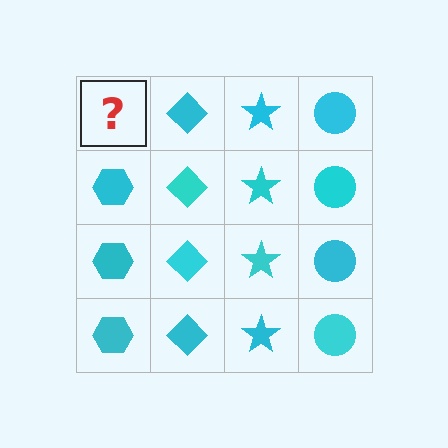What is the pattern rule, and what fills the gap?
The rule is that each column has a consistent shape. The gap should be filled with a cyan hexagon.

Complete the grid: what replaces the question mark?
The question mark should be replaced with a cyan hexagon.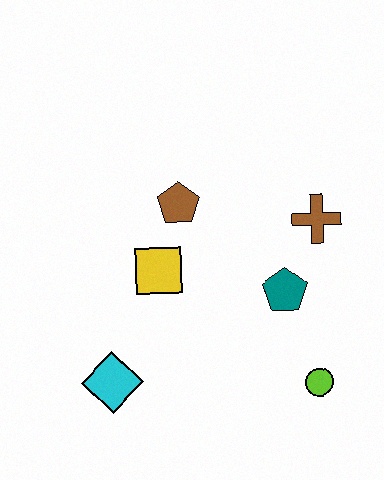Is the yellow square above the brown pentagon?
No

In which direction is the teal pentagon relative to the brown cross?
The teal pentagon is below the brown cross.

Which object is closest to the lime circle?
The teal pentagon is closest to the lime circle.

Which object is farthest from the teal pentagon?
The cyan diamond is farthest from the teal pentagon.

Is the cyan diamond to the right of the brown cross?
No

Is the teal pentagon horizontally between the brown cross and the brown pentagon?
Yes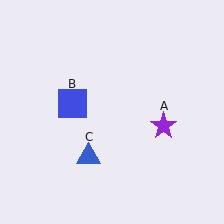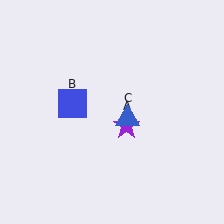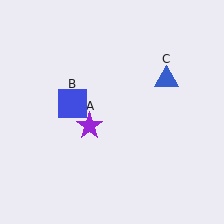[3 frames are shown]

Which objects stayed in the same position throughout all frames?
Blue square (object B) remained stationary.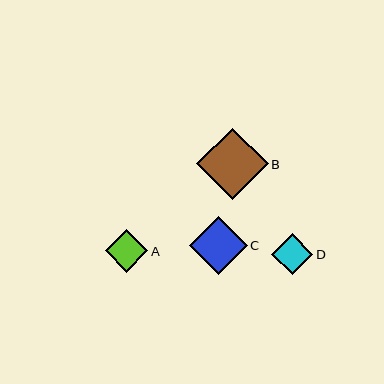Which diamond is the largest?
Diamond B is the largest with a size of approximately 72 pixels.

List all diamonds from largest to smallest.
From largest to smallest: B, C, A, D.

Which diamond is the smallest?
Diamond D is the smallest with a size of approximately 41 pixels.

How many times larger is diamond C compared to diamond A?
Diamond C is approximately 1.4 times the size of diamond A.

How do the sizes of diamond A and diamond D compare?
Diamond A and diamond D are approximately the same size.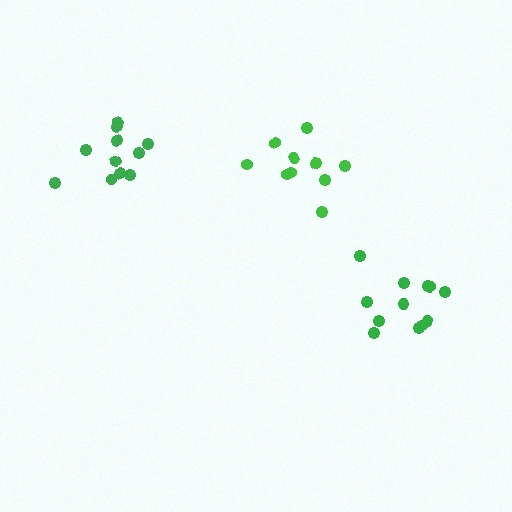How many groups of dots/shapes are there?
There are 3 groups.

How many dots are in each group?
Group 1: 12 dots, Group 2: 10 dots, Group 3: 11 dots (33 total).